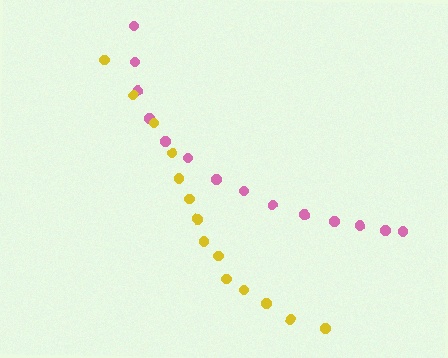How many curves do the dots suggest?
There are 2 distinct paths.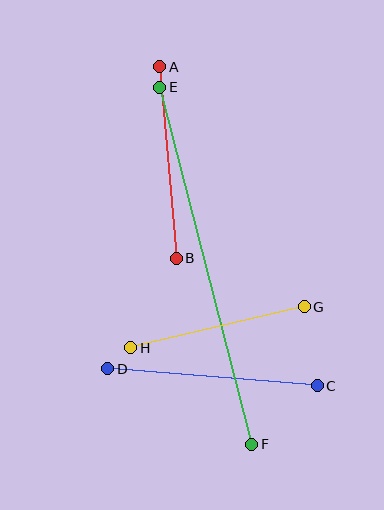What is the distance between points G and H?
The distance is approximately 179 pixels.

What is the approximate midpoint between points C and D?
The midpoint is at approximately (212, 377) pixels.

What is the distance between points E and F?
The distance is approximately 369 pixels.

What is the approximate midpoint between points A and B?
The midpoint is at approximately (168, 162) pixels.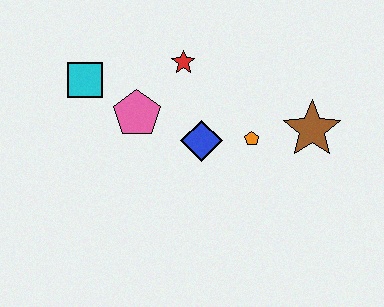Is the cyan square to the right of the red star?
No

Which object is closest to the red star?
The pink pentagon is closest to the red star.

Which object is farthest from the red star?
The brown star is farthest from the red star.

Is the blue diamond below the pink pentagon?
Yes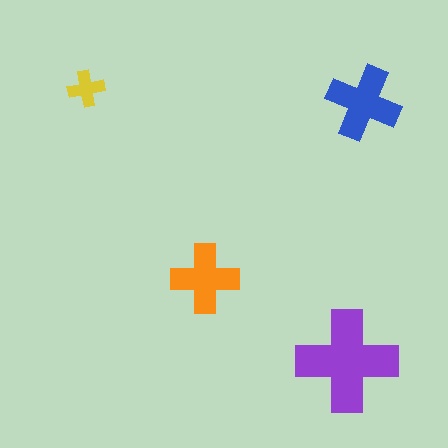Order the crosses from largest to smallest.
the purple one, the blue one, the orange one, the yellow one.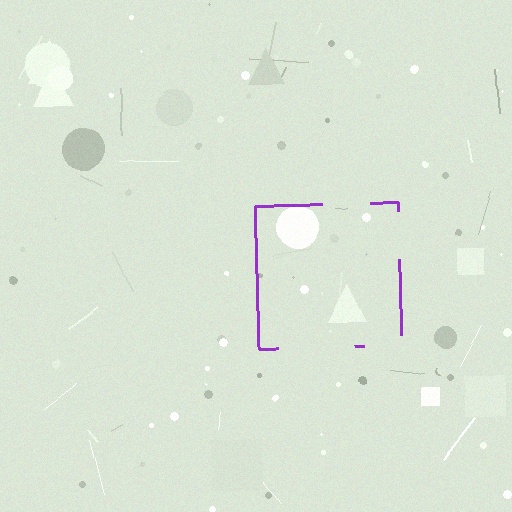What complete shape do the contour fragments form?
The contour fragments form a square.